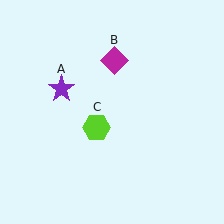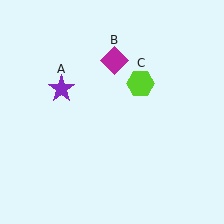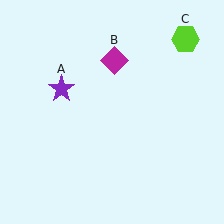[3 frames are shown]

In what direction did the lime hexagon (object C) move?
The lime hexagon (object C) moved up and to the right.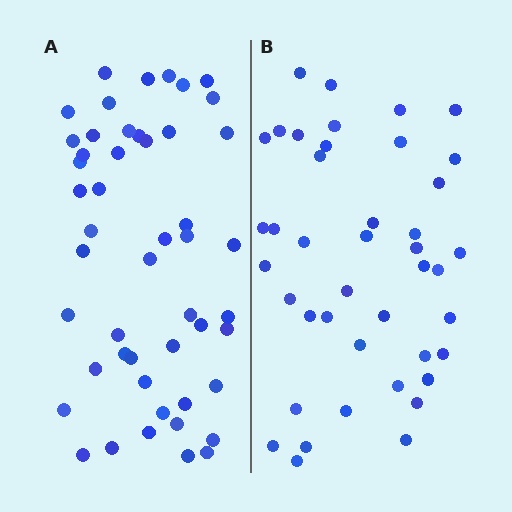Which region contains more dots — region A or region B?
Region A (the left region) has more dots.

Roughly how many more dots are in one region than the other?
Region A has roughly 8 or so more dots than region B.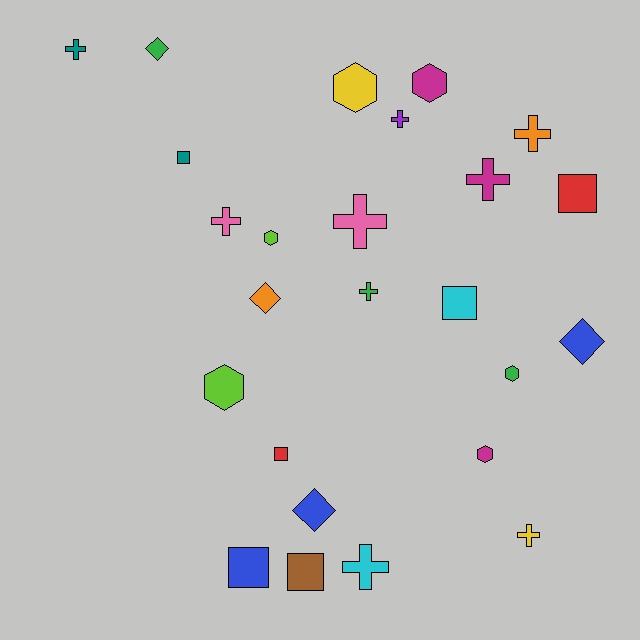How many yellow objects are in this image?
There are 2 yellow objects.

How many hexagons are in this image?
There are 6 hexagons.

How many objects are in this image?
There are 25 objects.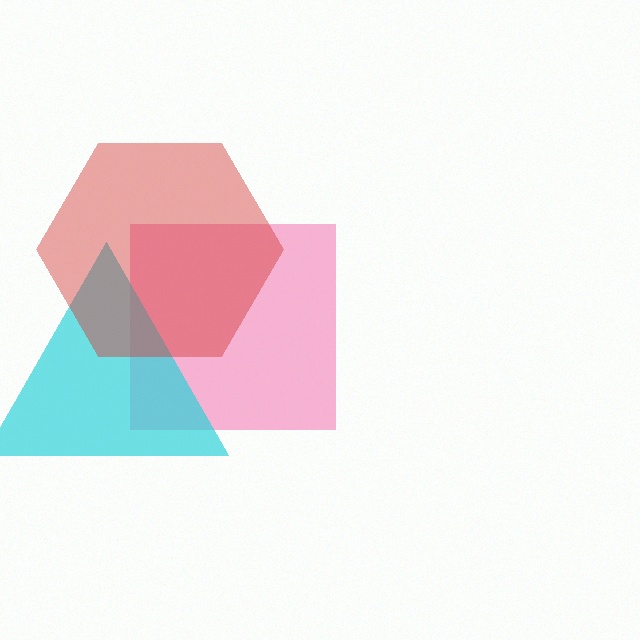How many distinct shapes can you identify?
There are 3 distinct shapes: a pink square, a cyan triangle, a red hexagon.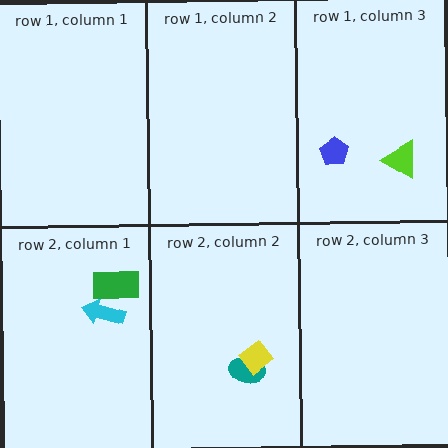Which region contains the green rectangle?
The row 2, column 1 region.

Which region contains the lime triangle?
The row 1, column 3 region.